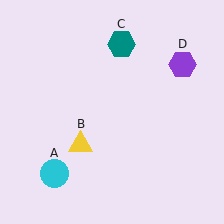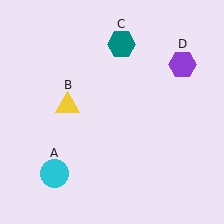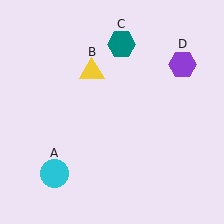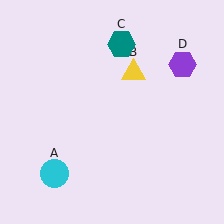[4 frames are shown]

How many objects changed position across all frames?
1 object changed position: yellow triangle (object B).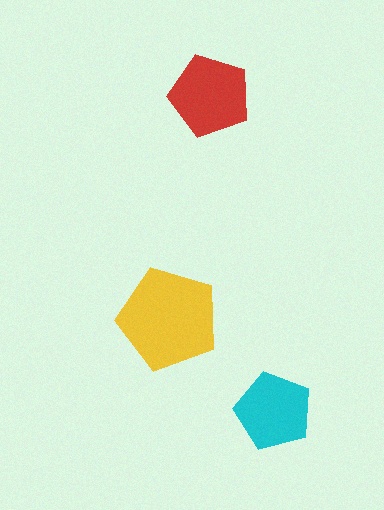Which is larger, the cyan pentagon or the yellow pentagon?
The yellow one.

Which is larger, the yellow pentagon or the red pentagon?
The yellow one.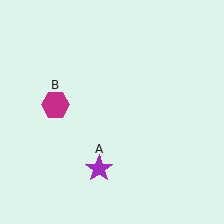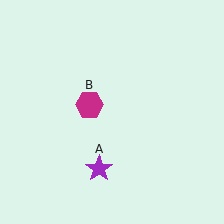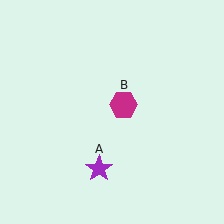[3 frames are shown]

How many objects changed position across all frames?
1 object changed position: magenta hexagon (object B).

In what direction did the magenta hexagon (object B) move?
The magenta hexagon (object B) moved right.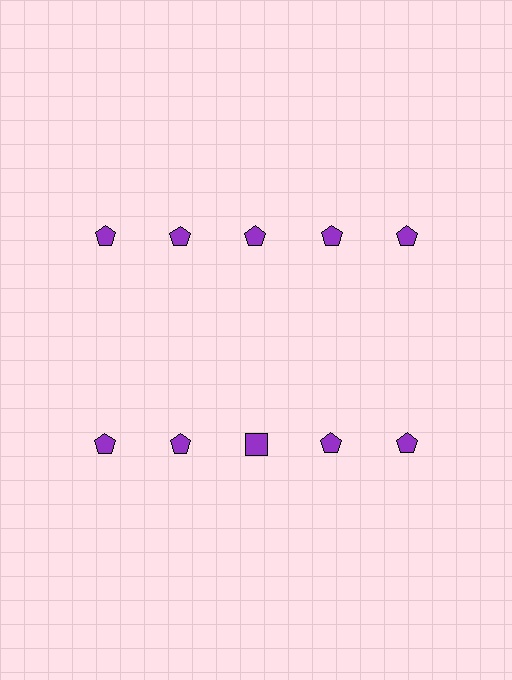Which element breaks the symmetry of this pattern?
The purple square in the second row, center column breaks the symmetry. All other shapes are purple pentagons.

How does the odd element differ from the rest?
It has a different shape: square instead of pentagon.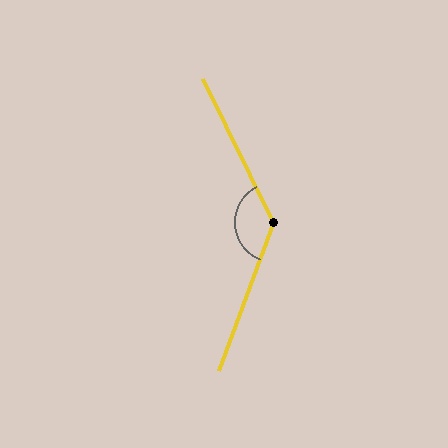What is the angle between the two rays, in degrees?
Approximately 134 degrees.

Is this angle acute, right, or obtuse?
It is obtuse.